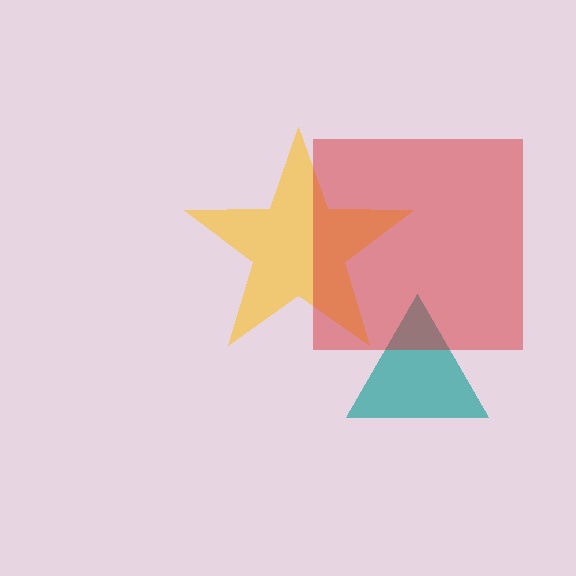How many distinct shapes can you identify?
There are 3 distinct shapes: a teal triangle, a yellow star, a red square.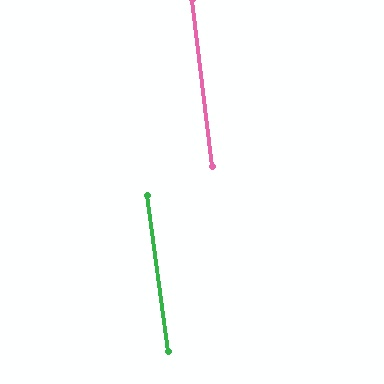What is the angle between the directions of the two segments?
Approximately 1 degree.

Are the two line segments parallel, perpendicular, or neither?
Parallel — their directions differ by only 1.2°.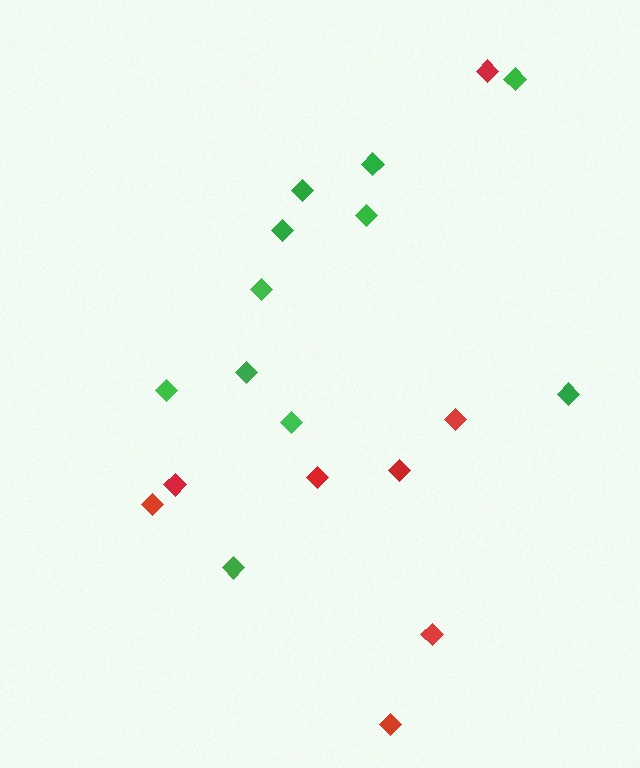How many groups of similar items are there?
There are 2 groups: one group of green diamonds (11) and one group of red diamonds (8).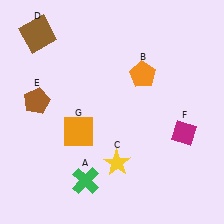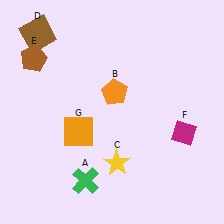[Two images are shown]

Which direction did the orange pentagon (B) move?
The orange pentagon (B) moved left.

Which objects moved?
The objects that moved are: the orange pentagon (B), the brown pentagon (E).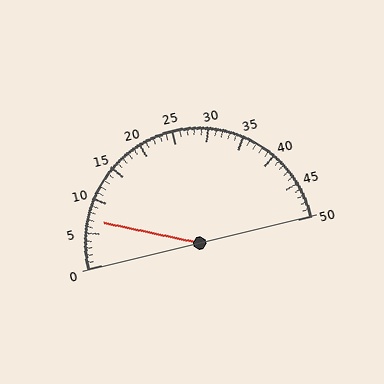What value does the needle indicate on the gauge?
The needle indicates approximately 7.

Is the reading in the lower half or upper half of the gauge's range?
The reading is in the lower half of the range (0 to 50).